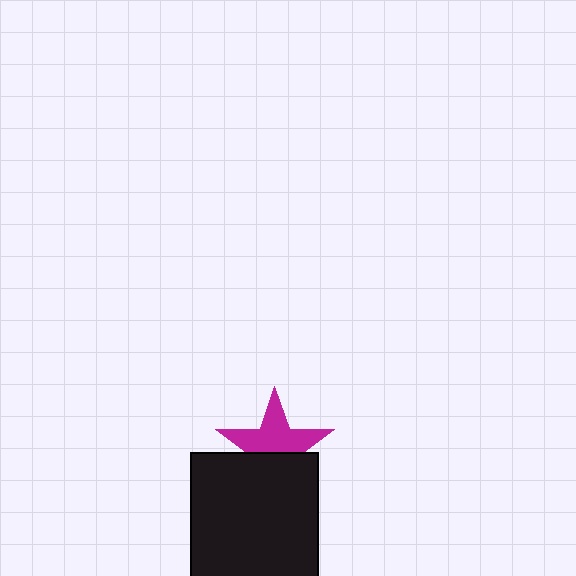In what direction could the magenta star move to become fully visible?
The magenta star could move up. That would shift it out from behind the black square entirely.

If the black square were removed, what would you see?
You would see the complete magenta star.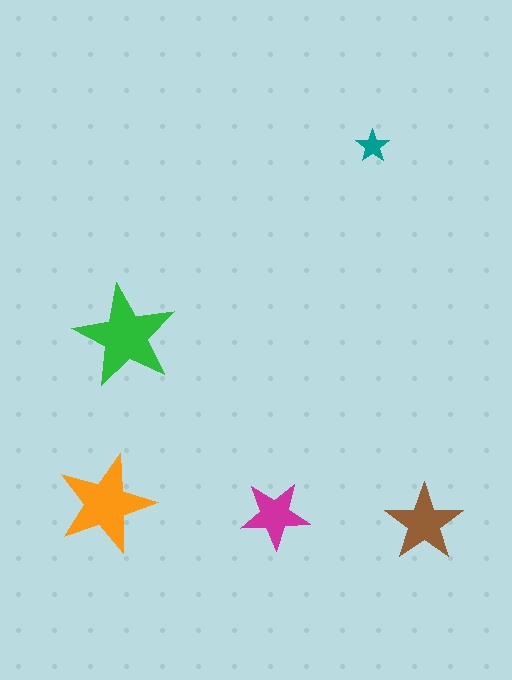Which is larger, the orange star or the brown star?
The orange one.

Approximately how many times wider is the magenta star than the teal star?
About 2 times wider.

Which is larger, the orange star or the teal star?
The orange one.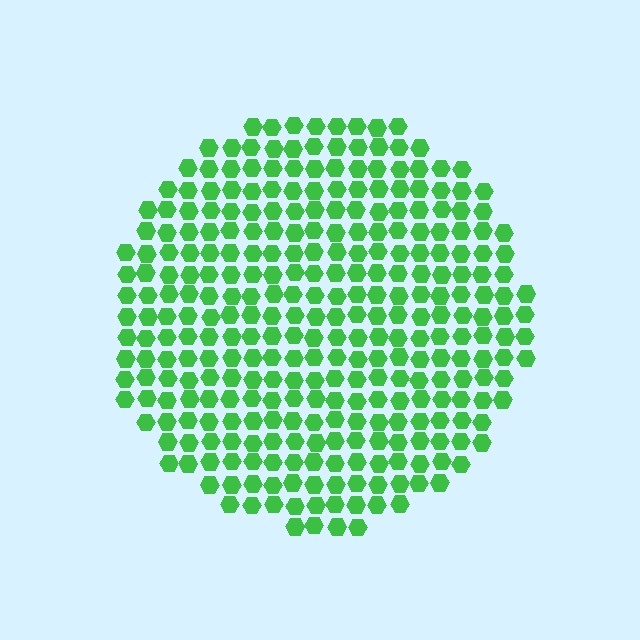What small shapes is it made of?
It is made of small hexagons.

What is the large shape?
The large shape is a circle.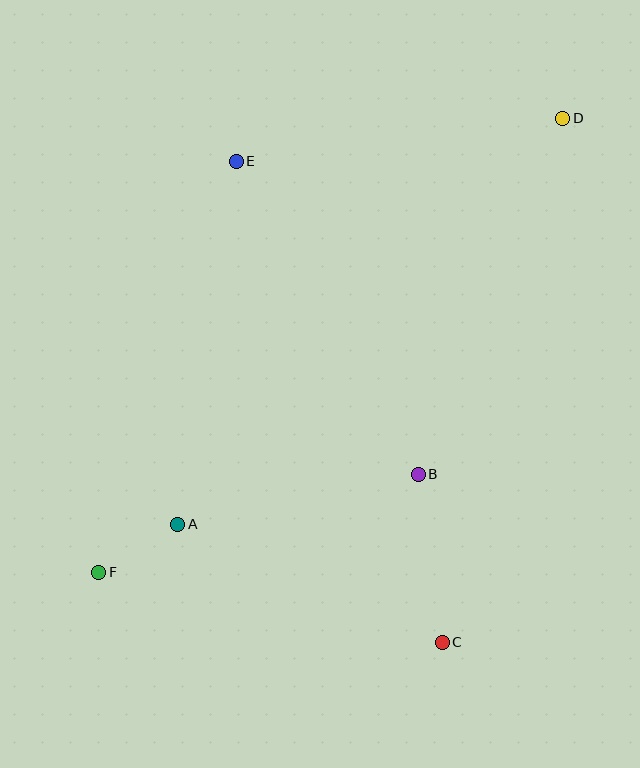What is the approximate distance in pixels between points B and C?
The distance between B and C is approximately 170 pixels.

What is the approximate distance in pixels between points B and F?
The distance between B and F is approximately 334 pixels.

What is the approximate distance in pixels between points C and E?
The distance between C and E is approximately 523 pixels.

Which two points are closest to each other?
Points A and F are closest to each other.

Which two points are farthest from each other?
Points D and F are farthest from each other.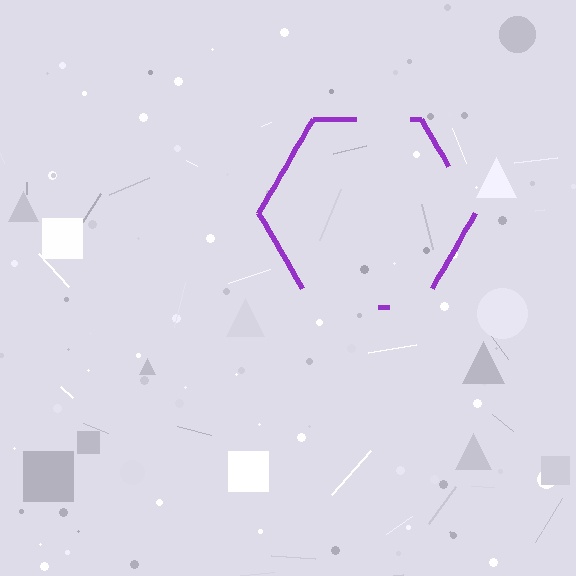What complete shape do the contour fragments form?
The contour fragments form a hexagon.